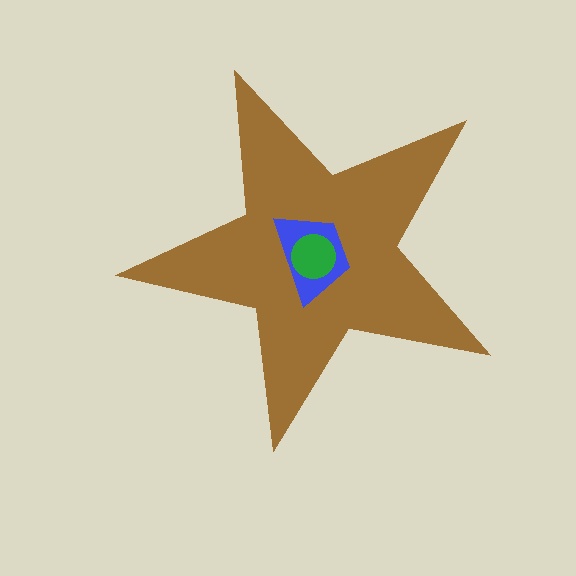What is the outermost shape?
The brown star.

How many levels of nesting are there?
3.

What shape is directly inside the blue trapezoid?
The green circle.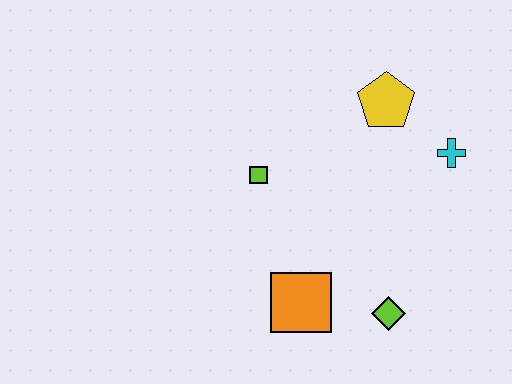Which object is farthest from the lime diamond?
The yellow pentagon is farthest from the lime diamond.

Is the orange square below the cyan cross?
Yes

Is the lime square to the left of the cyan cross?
Yes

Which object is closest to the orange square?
The lime diamond is closest to the orange square.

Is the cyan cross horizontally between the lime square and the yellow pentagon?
No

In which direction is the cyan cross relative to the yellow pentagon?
The cyan cross is to the right of the yellow pentagon.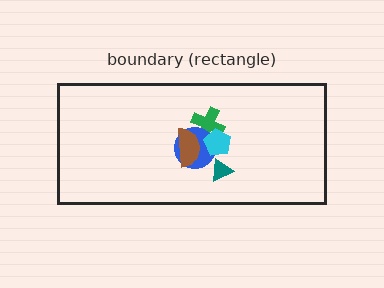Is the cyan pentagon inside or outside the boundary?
Inside.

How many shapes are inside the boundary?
5 inside, 0 outside.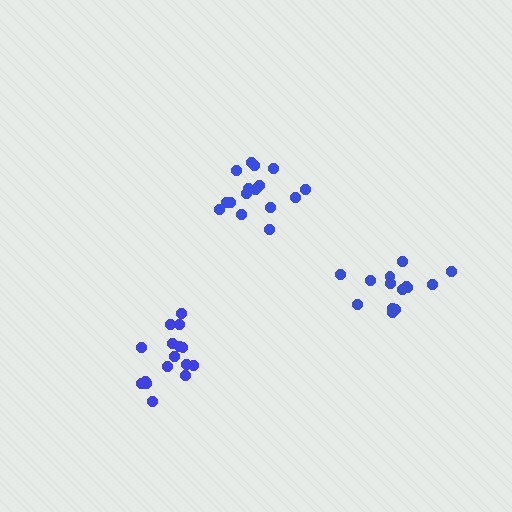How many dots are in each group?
Group 1: 14 dots, Group 2: 16 dots, Group 3: 16 dots (46 total).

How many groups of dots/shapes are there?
There are 3 groups.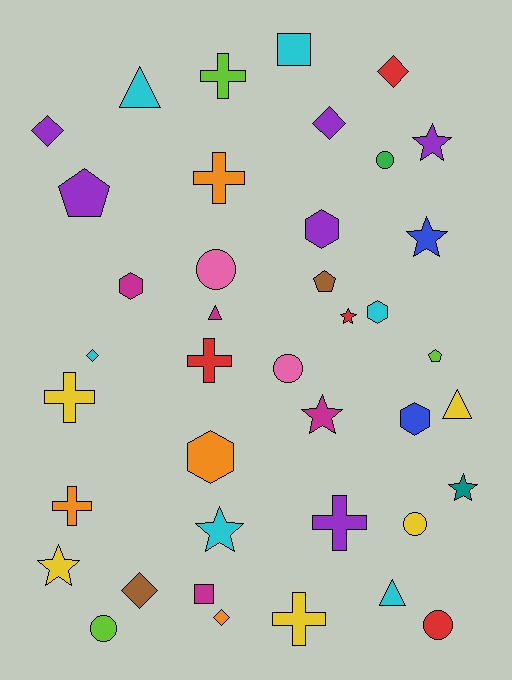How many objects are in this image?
There are 40 objects.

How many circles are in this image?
There are 6 circles.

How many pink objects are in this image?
There are 2 pink objects.